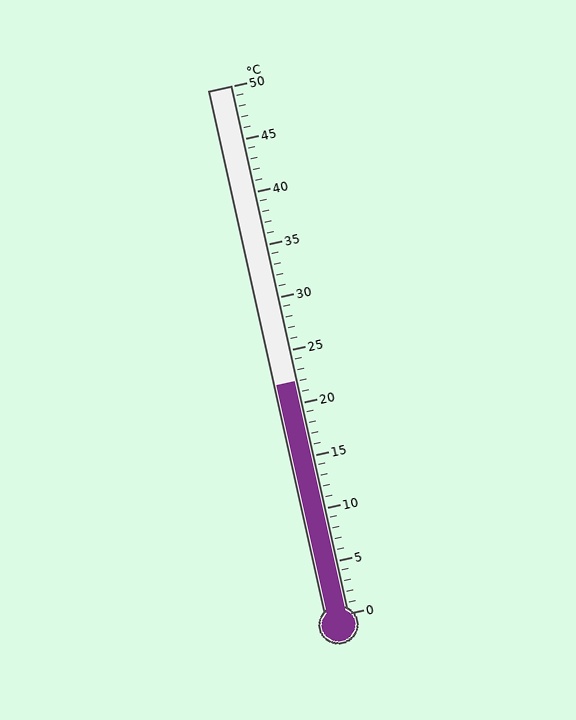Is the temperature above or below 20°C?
The temperature is above 20°C.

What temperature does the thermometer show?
The thermometer shows approximately 22°C.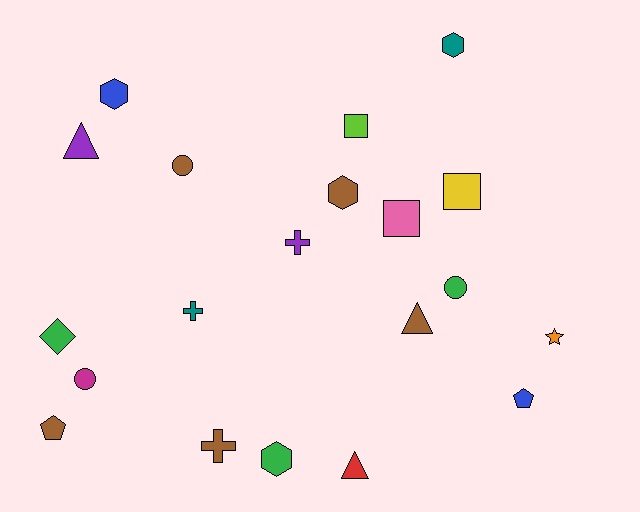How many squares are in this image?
There are 3 squares.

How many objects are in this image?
There are 20 objects.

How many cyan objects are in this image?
There are no cyan objects.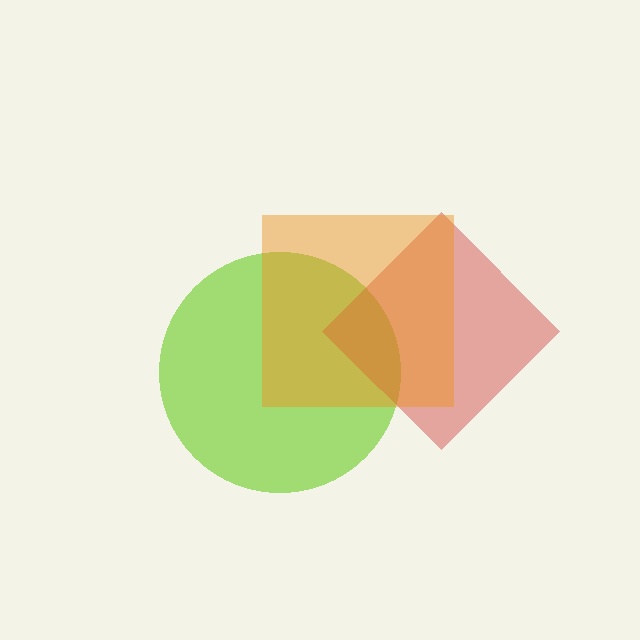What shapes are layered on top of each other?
The layered shapes are: a lime circle, a red diamond, an orange square.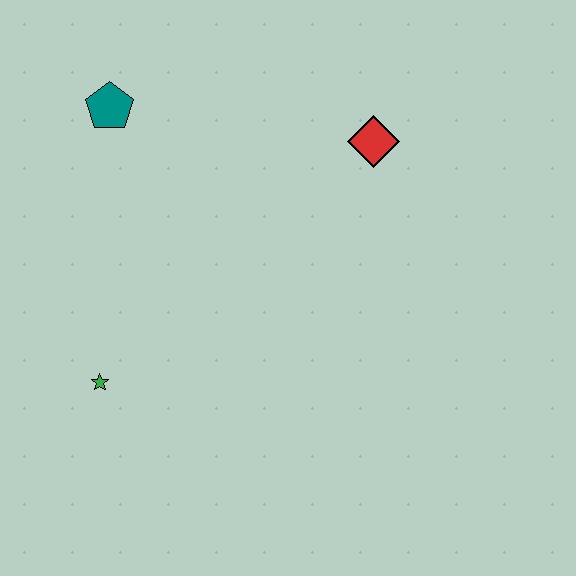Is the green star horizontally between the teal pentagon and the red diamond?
No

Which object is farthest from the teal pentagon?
The green star is farthest from the teal pentagon.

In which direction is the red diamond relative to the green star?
The red diamond is to the right of the green star.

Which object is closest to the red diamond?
The teal pentagon is closest to the red diamond.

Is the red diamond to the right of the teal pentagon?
Yes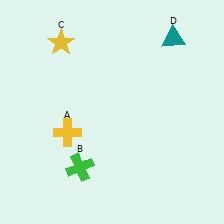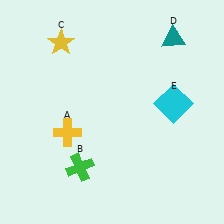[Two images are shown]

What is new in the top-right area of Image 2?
A cyan square (E) was added in the top-right area of Image 2.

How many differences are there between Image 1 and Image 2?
There is 1 difference between the two images.